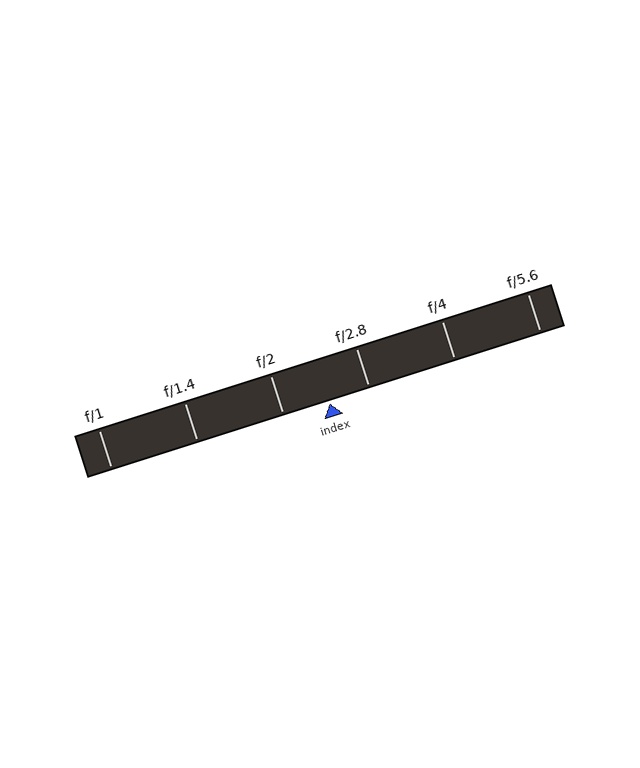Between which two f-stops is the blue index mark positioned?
The index mark is between f/2 and f/2.8.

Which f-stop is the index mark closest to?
The index mark is closest to f/2.8.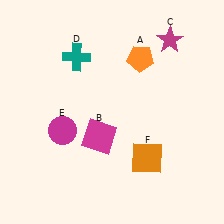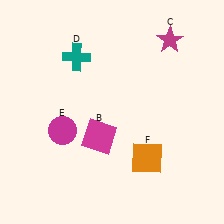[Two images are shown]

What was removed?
The orange pentagon (A) was removed in Image 2.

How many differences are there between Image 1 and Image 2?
There is 1 difference between the two images.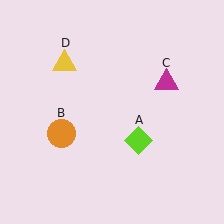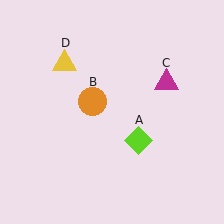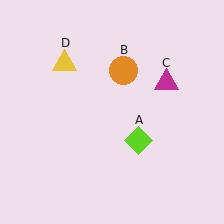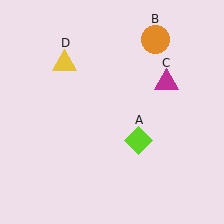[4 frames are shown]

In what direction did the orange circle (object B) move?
The orange circle (object B) moved up and to the right.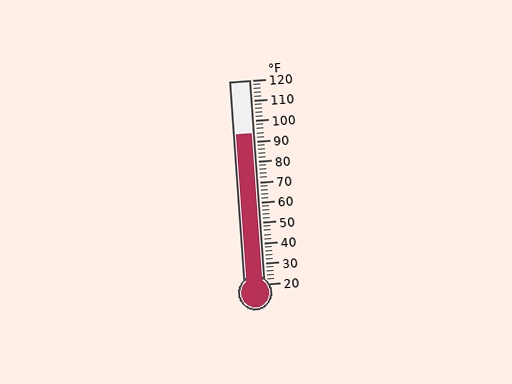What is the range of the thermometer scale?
The thermometer scale ranges from 20°F to 120°F.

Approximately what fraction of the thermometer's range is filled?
The thermometer is filled to approximately 75% of its range.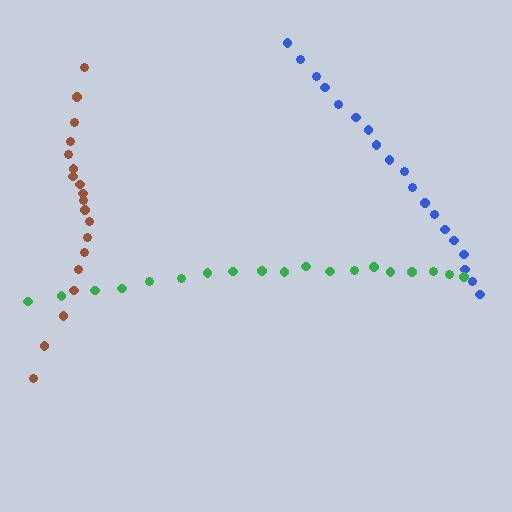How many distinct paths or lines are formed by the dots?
There are 3 distinct paths.